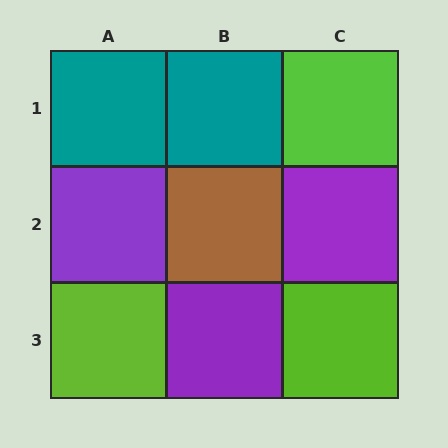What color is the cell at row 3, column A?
Lime.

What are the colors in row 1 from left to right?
Teal, teal, lime.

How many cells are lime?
3 cells are lime.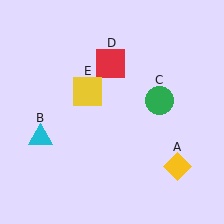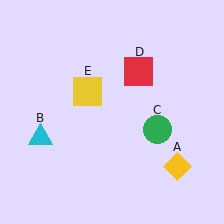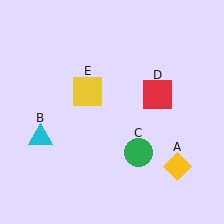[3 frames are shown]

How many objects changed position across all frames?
2 objects changed position: green circle (object C), red square (object D).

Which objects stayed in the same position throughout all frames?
Yellow diamond (object A) and cyan triangle (object B) and yellow square (object E) remained stationary.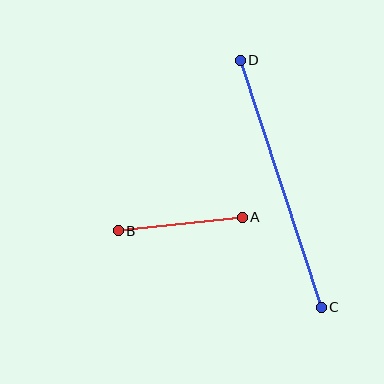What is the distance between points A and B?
The distance is approximately 125 pixels.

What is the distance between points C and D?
The distance is approximately 260 pixels.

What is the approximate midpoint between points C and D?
The midpoint is at approximately (281, 184) pixels.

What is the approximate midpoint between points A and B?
The midpoint is at approximately (180, 224) pixels.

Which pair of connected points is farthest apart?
Points C and D are farthest apart.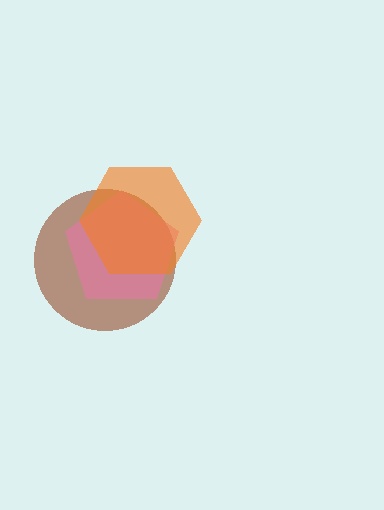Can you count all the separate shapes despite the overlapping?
Yes, there are 3 separate shapes.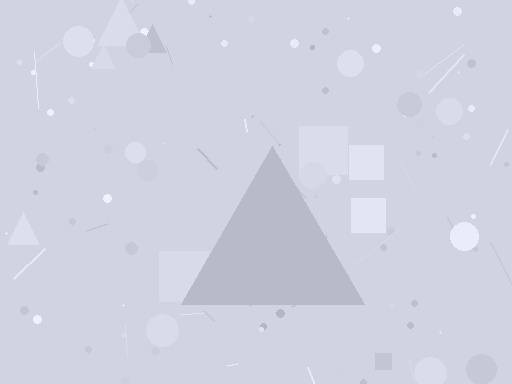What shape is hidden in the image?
A triangle is hidden in the image.